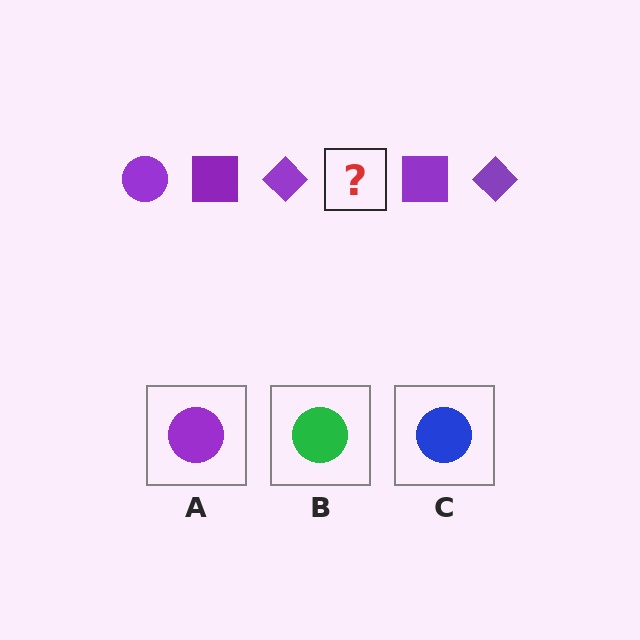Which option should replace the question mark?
Option A.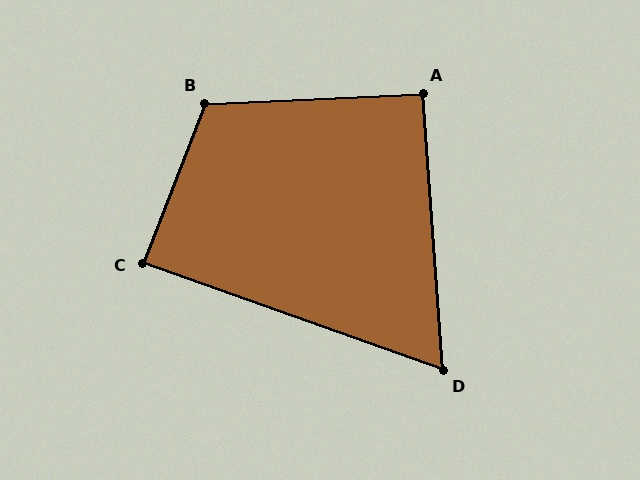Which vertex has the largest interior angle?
B, at approximately 114 degrees.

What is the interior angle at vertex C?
Approximately 88 degrees (approximately right).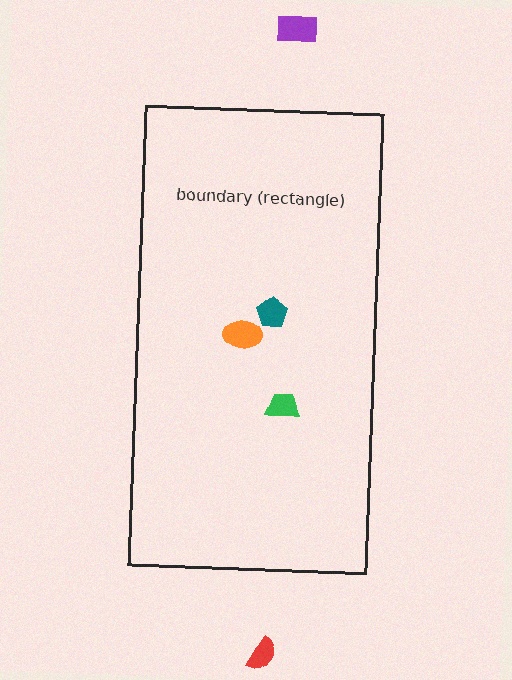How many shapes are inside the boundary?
3 inside, 2 outside.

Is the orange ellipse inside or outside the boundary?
Inside.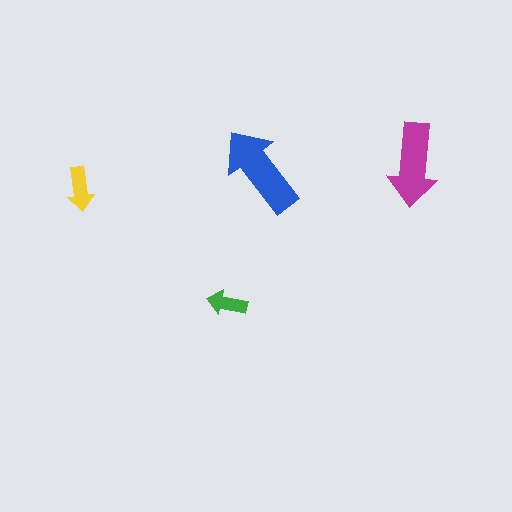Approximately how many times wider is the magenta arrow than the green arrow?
About 2 times wider.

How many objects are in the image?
There are 4 objects in the image.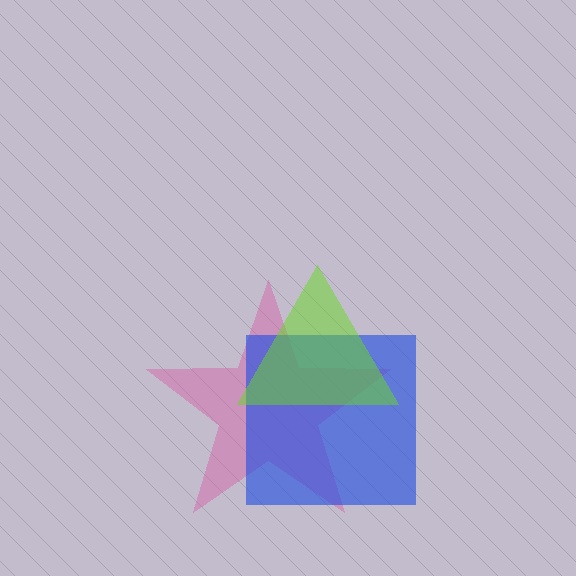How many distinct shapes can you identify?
There are 3 distinct shapes: a pink star, a blue square, a lime triangle.